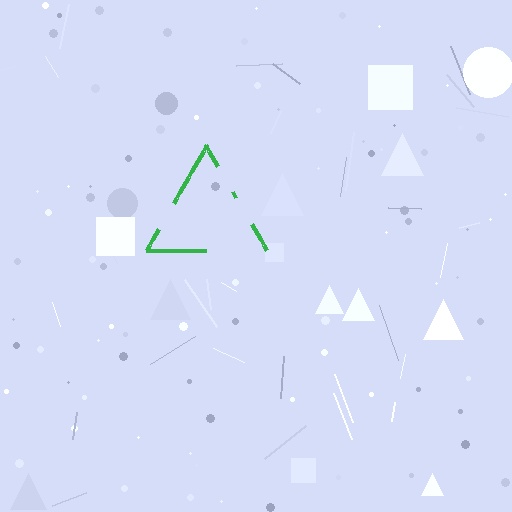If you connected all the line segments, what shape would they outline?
They would outline a triangle.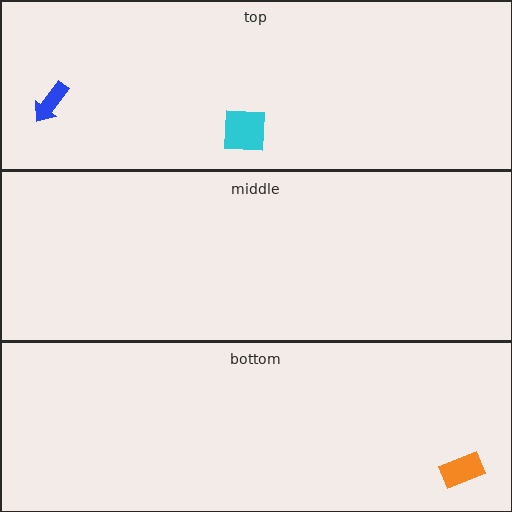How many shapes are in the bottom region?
1.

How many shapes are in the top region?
2.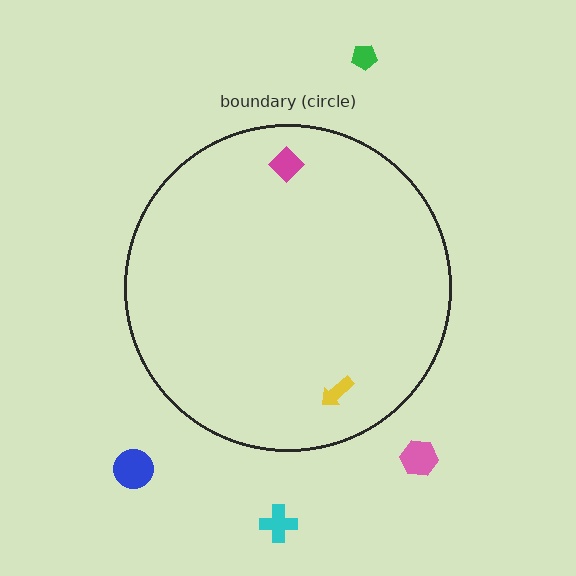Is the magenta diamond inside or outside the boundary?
Inside.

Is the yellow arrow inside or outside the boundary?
Inside.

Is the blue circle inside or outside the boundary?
Outside.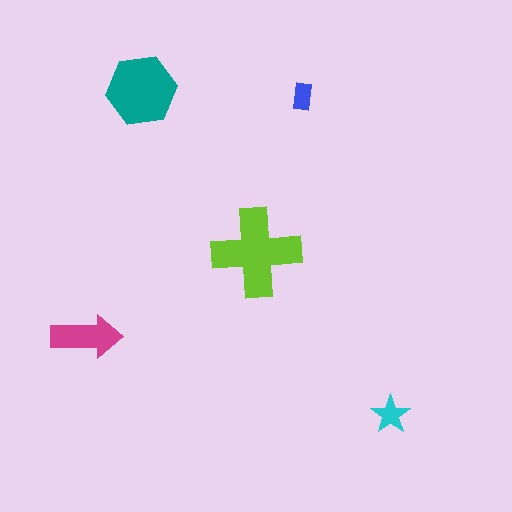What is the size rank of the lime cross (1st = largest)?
1st.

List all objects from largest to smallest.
The lime cross, the teal hexagon, the magenta arrow, the cyan star, the blue rectangle.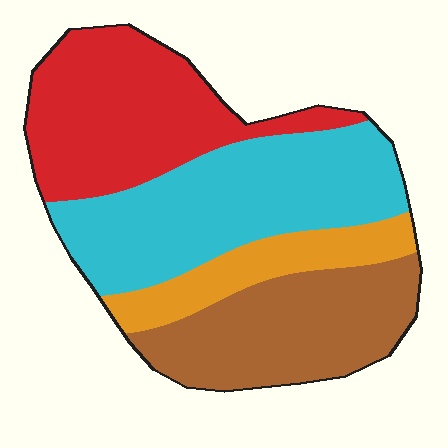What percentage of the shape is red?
Red takes up between a quarter and a half of the shape.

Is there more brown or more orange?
Brown.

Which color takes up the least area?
Orange, at roughly 15%.